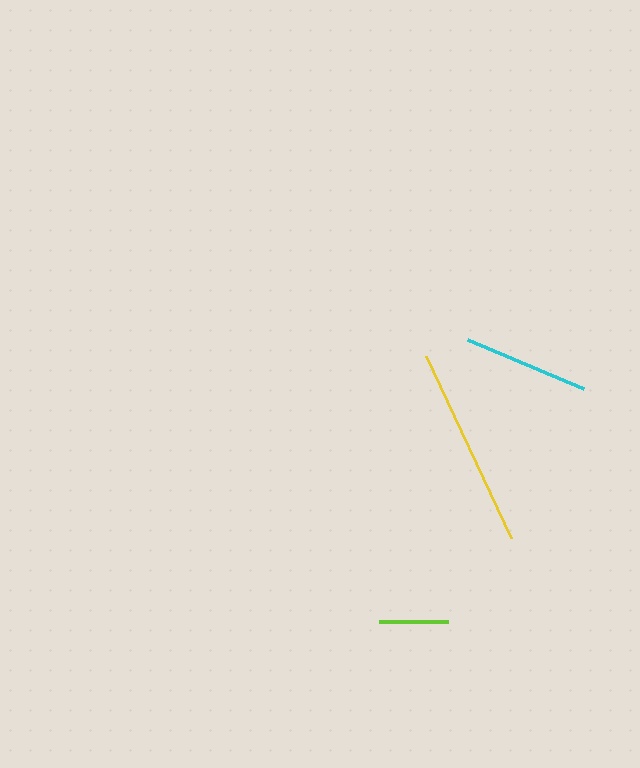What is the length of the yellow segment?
The yellow segment is approximately 201 pixels long.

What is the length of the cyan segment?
The cyan segment is approximately 126 pixels long.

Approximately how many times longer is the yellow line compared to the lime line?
The yellow line is approximately 2.9 times the length of the lime line.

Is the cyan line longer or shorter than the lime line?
The cyan line is longer than the lime line.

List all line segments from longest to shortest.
From longest to shortest: yellow, cyan, lime.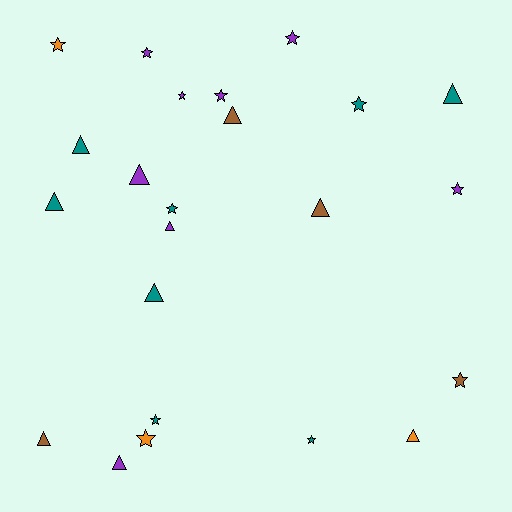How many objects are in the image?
There are 23 objects.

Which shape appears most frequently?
Star, with 12 objects.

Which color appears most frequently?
Purple, with 8 objects.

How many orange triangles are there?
There is 1 orange triangle.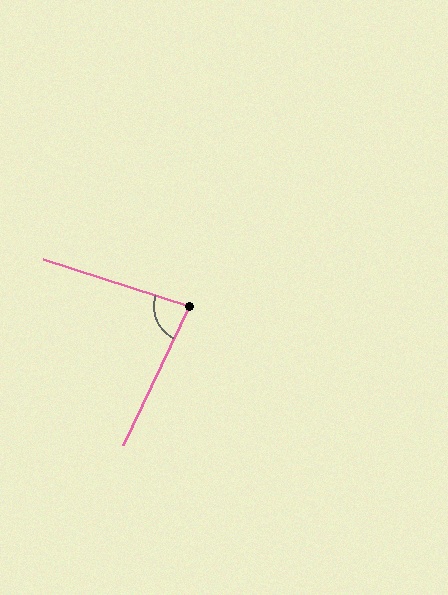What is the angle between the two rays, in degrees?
Approximately 83 degrees.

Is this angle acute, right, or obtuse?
It is acute.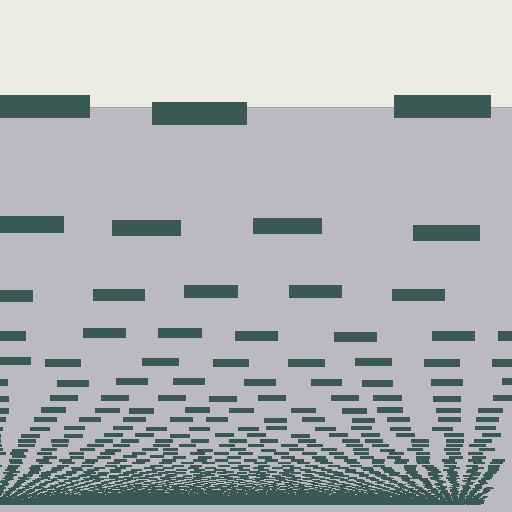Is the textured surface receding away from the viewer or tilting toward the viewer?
The surface appears to tilt toward the viewer. Texture elements get larger and sparser toward the top.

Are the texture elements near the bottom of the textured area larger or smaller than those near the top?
Smaller. The gradient is inverted — elements near the bottom are smaller and denser.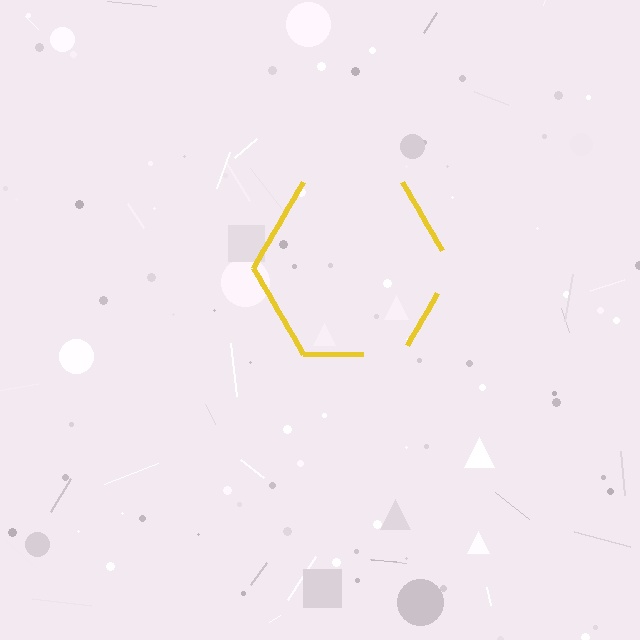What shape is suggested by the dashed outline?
The dashed outline suggests a hexagon.